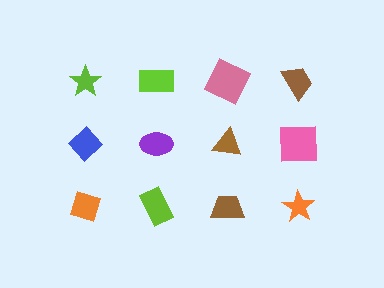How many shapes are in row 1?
4 shapes.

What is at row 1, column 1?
A lime star.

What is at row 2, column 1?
A blue diamond.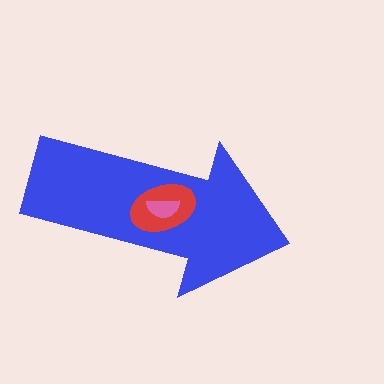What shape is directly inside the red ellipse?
The pink semicircle.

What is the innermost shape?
The pink semicircle.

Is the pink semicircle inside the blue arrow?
Yes.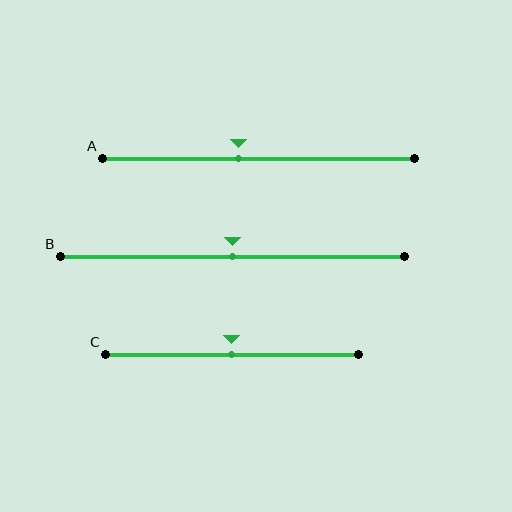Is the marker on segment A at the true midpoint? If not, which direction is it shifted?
No, the marker on segment A is shifted to the left by about 7% of the segment length.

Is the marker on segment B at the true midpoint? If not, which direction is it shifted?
Yes, the marker on segment B is at the true midpoint.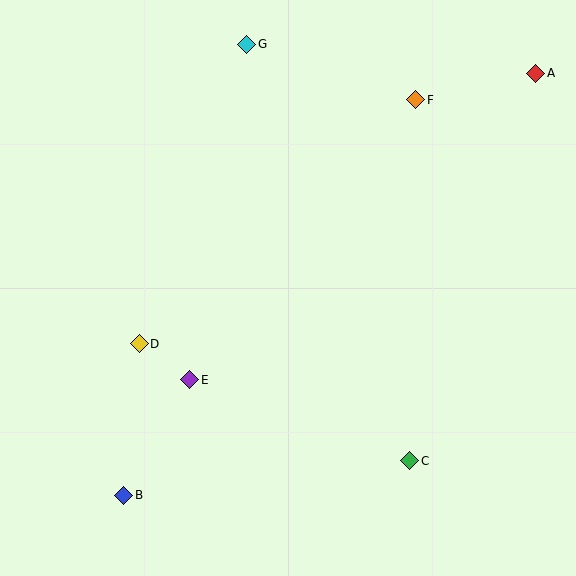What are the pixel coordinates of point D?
Point D is at (139, 344).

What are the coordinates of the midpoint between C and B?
The midpoint between C and B is at (267, 478).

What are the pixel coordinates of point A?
Point A is at (536, 73).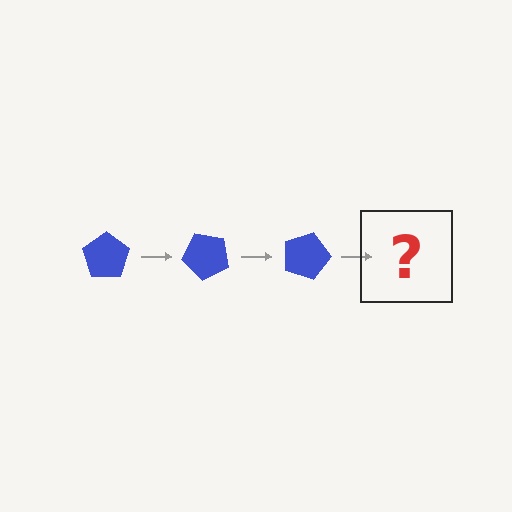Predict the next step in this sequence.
The next step is a blue pentagon rotated 135 degrees.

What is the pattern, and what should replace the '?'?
The pattern is that the pentagon rotates 45 degrees each step. The '?' should be a blue pentagon rotated 135 degrees.